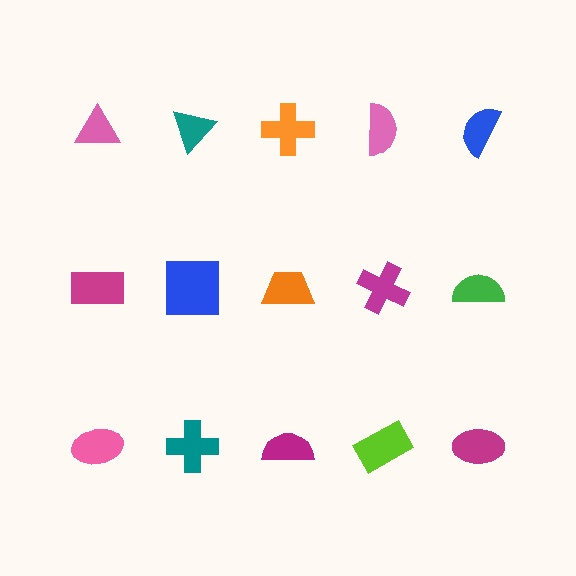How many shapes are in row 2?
5 shapes.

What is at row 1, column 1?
A pink triangle.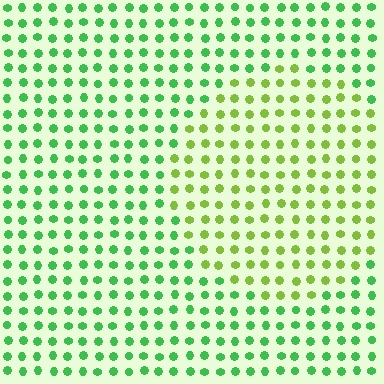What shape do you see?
I see a circle.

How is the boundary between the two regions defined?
The boundary is defined purely by a slight shift in hue (about 40 degrees). Spacing, size, and orientation are identical on both sides.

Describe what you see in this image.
The image is filled with small green elements in a uniform arrangement. A circle-shaped region is visible where the elements are tinted to a slightly different hue, forming a subtle color boundary.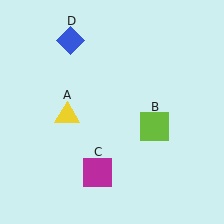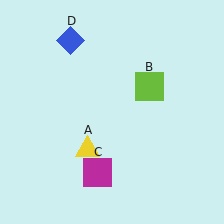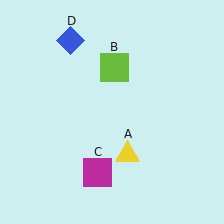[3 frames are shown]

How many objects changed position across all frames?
2 objects changed position: yellow triangle (object A), lime square (object B).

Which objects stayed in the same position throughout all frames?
Magenta square (object C) and blue diamond (object D) remained stationary.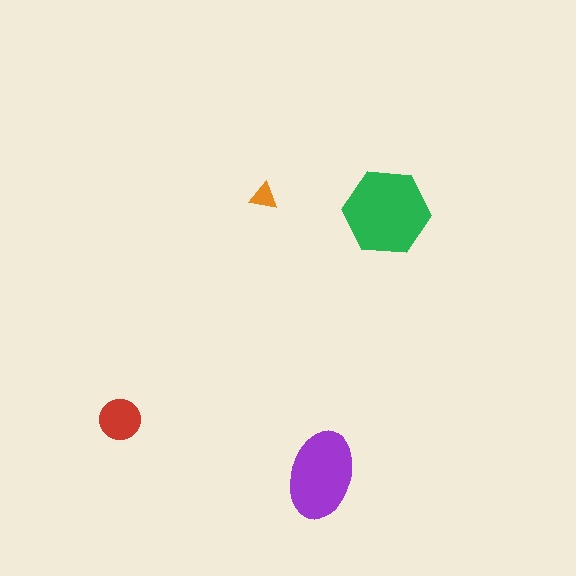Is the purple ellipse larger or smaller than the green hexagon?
Smaller.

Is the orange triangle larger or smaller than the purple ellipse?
Smaller.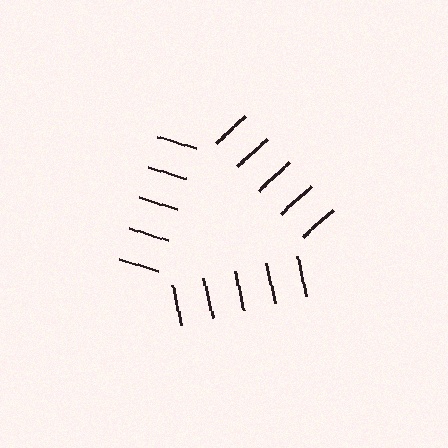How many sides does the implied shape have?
3 sides — the line-ends trace a triangle.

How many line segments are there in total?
15 — 5 along each of the 3 edges.